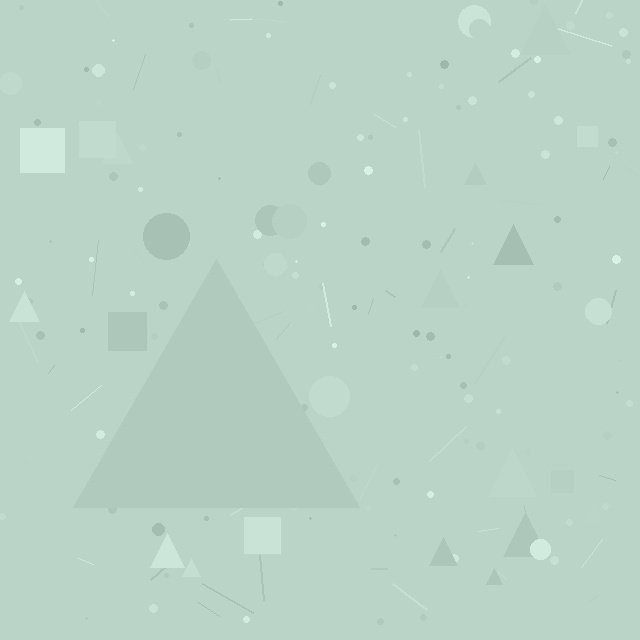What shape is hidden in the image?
A triangle is hidden in the image.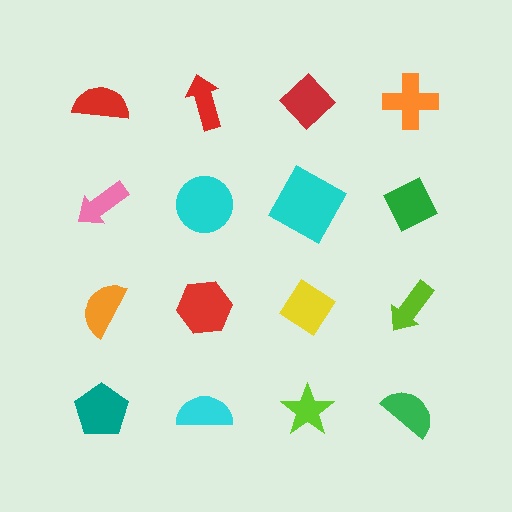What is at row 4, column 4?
A green semicircle.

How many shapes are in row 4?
4 shapes.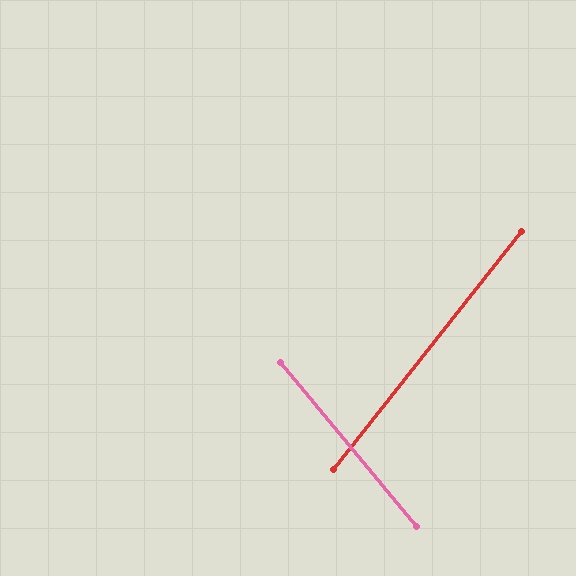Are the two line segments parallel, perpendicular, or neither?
Neither parallel nor perpendicular — they differ by about 78°.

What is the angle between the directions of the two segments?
Approximately 78 degrees.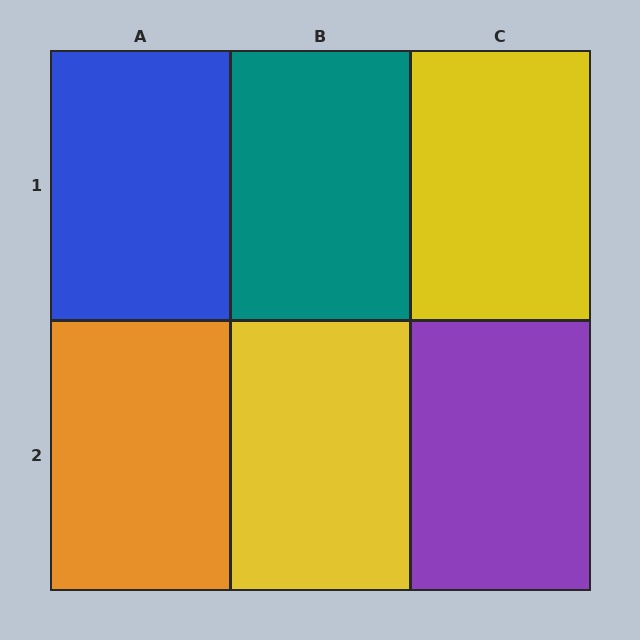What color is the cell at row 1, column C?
Yellow.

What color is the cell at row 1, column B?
Teal.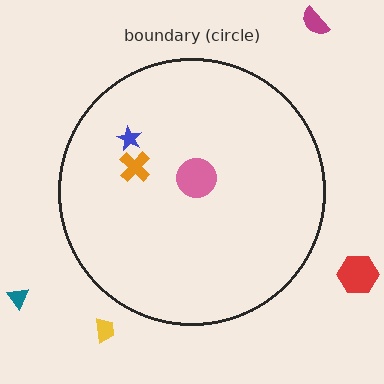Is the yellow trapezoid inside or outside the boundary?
Outside.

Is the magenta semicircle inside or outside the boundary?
Outside.